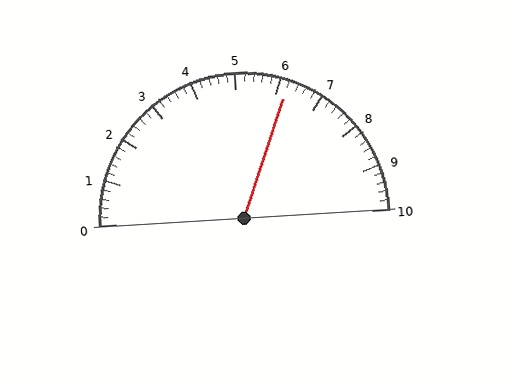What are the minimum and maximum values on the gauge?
The gauge ranges from 0 to 10.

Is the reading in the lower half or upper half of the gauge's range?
The reading is in the upper half of the range (0 to 10).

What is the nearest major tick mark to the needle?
The nearest major tick mark is 6.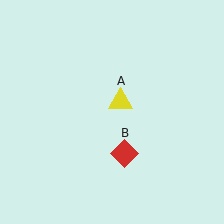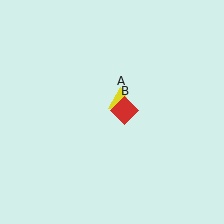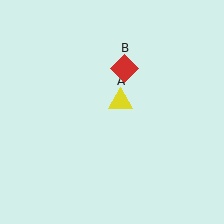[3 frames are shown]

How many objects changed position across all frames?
1 object changed position: red diamond (object B).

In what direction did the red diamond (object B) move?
The red diamond (object B) moved up.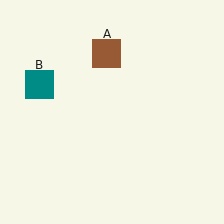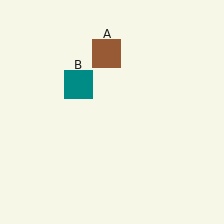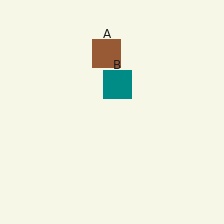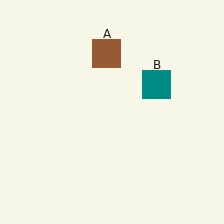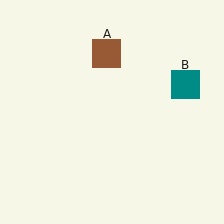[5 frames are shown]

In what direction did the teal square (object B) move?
The teal square (object B) moved right.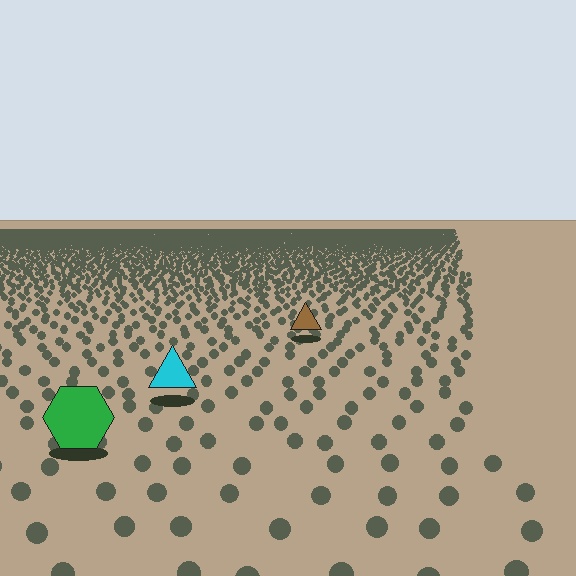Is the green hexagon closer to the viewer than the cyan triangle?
Yes. The green hexagon is closer — you can tell from the texture gradient: the ground texture is coarser near it.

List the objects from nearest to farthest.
From nearest to farthest: the green hexagon, the cyan triangle, the brown triangle.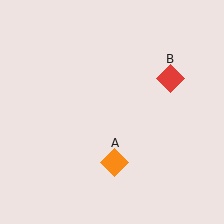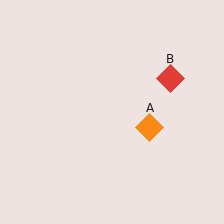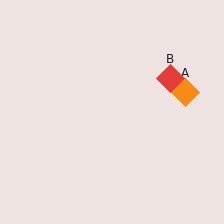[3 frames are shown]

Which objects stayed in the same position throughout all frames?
Red diamond (object B) remained stationary.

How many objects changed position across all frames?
1 object changed position: orange diamond (object A).